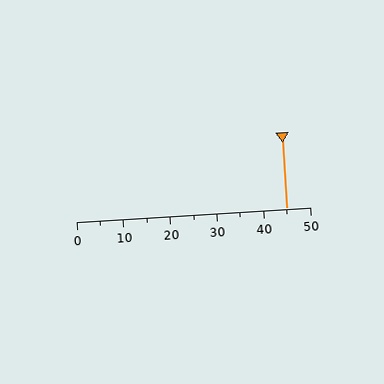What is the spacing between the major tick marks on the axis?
The major ticks are spaced 10 apart.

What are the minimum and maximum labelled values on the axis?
The axis runs from 0 to 50.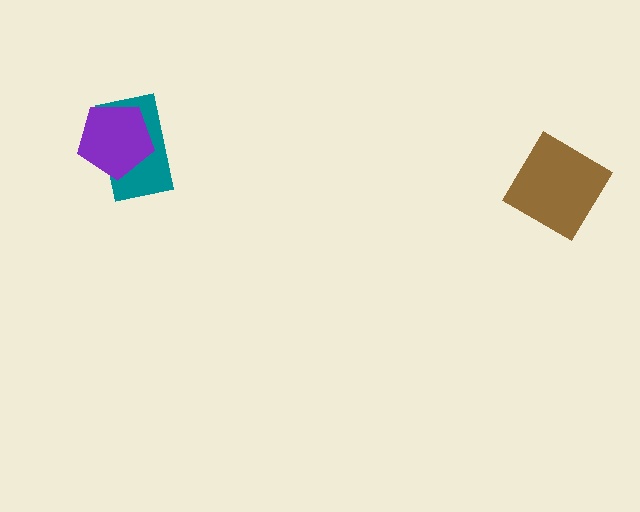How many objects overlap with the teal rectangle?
1 object overlaps with the teal rectangle.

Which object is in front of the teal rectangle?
The purple pentagon is in front of the teal rectangle.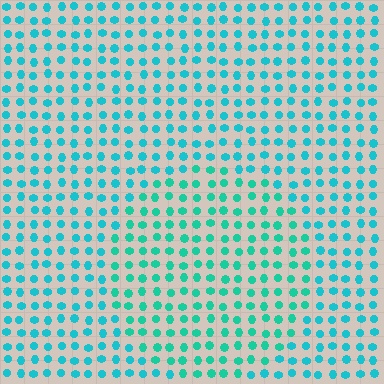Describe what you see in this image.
The image is filled with small cyan elements in a uniform arrangement. A circle-shaped region is visible where the elements are tinted to a slightly different hue, forming a subtle color boundary.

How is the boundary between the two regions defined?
The boundary is defined purely by a slight shift in hue (about 20 degrees). Spacing, size, and orientation are identical on both sides.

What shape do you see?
I see a circle.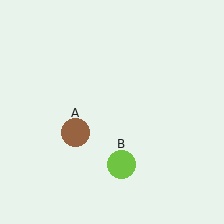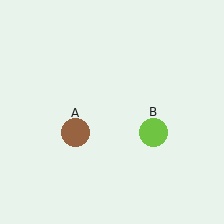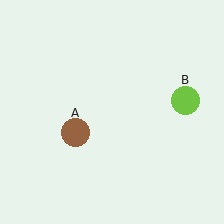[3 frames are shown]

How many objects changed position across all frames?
1 object changed position: lime circle (object B).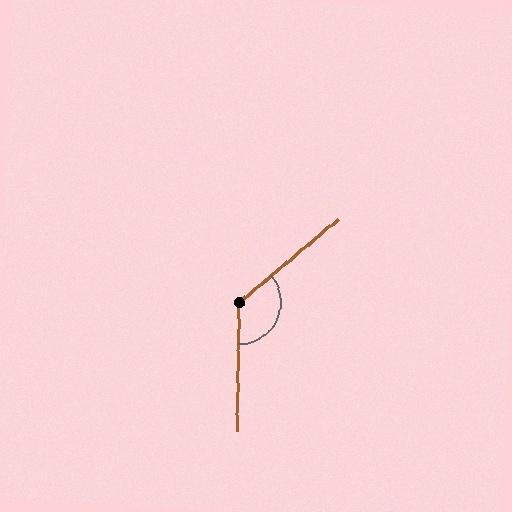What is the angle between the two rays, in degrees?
Approximately 130 degrees.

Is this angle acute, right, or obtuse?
It is obtuse.